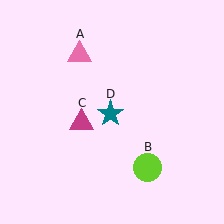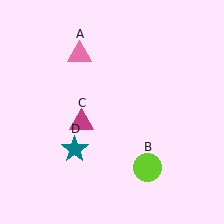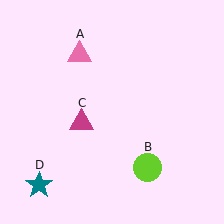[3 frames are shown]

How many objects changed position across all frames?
1 object changed position: teal star (object D).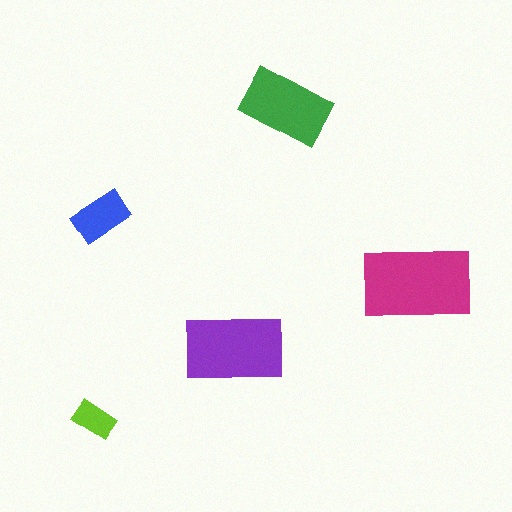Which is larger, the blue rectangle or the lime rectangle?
The blue one.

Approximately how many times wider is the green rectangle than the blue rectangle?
About 1.5 times wider.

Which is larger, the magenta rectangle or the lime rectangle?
The magenta one.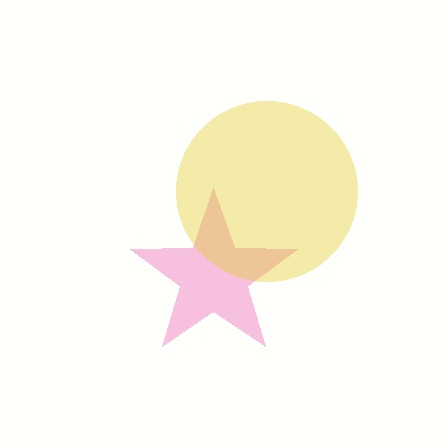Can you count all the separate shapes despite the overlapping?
Yes, there are 2 separate shapes.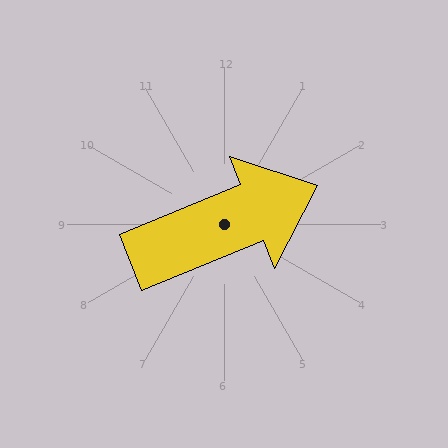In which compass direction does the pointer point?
East.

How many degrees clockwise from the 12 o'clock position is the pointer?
Approximately 68 degrees.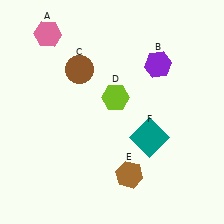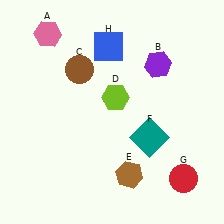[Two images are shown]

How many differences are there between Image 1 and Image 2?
There are 2 differences between the two images.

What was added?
A red circle (G), a blue square (H) were added in Image 2.